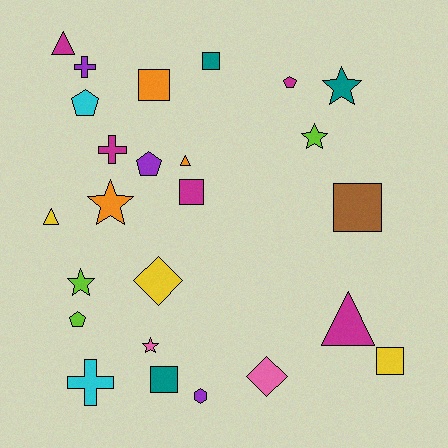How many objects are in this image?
There are 25 objects.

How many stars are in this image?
There are 5 stars.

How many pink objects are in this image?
There are 2 pink objects.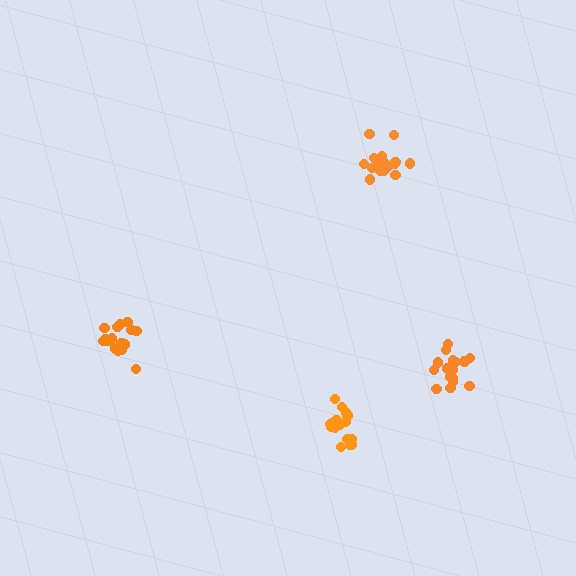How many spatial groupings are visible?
There are 4 spatial groupings.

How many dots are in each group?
Group 1: 18 dots, Group 2: 19 dots, Group 3: 16 dots, Group 4: 16 dots (69 total).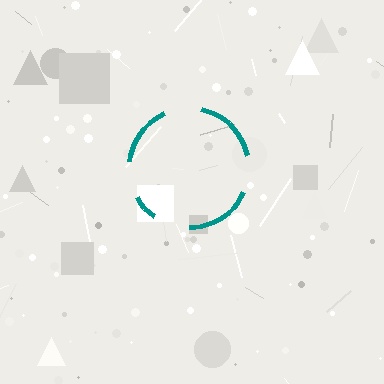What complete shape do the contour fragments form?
The contour fragments form a circle.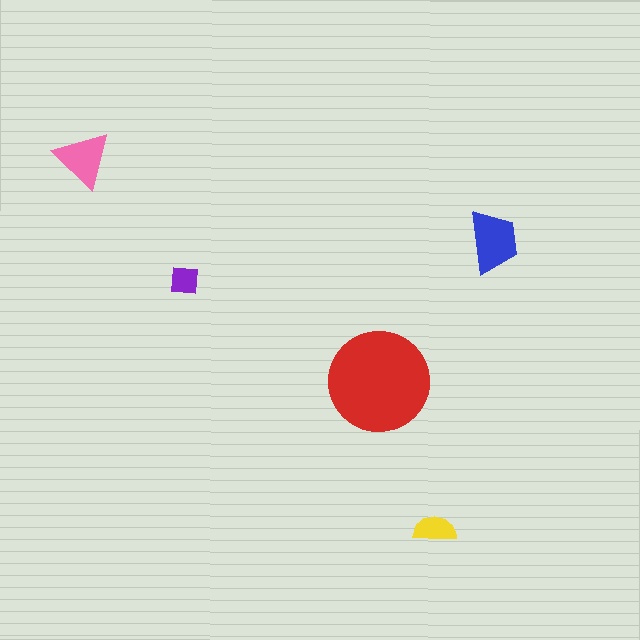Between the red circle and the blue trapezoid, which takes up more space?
The red circle.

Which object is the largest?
The red circle.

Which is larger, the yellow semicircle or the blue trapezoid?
The blue trapezoid.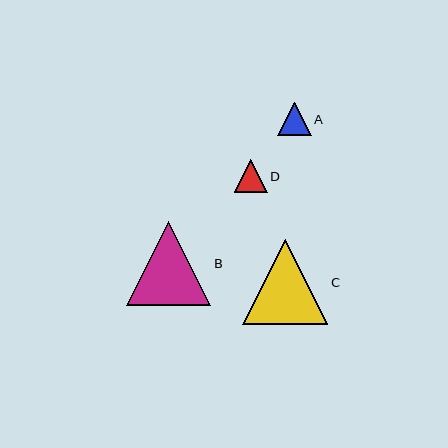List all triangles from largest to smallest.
From largest to smallest: C, B, A, D.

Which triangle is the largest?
Triangle C is the largest with a size of approximately 85 pixels.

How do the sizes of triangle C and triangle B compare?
Triangle C and triangle B are approximately the same size.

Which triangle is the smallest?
Triangle D is the smallest with a size of approximately 33 pixels.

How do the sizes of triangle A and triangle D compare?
Triangle A and triangle D are approximately the same size.